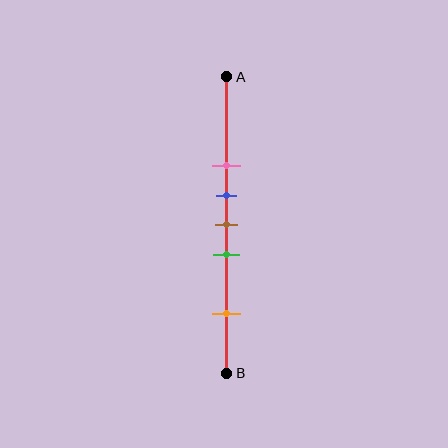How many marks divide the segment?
There are 5 marks dividing the segment.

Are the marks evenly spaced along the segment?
No, the marks are not evenly spaced.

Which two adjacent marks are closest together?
The blue and brown marks are the closest adjacent pair.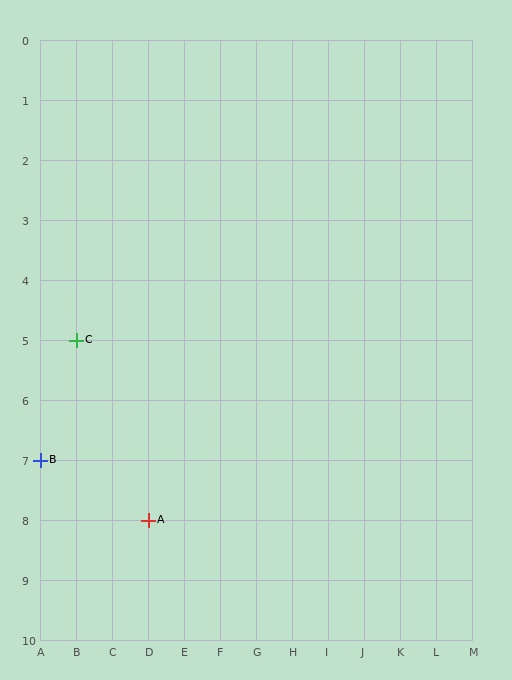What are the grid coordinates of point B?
Point B is at grid coordinates (A, 7).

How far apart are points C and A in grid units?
Points C and A are 2 columns and 3 rows apart (about 3.6 grid units diagonally).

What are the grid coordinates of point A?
Point A is at grid coordinates (D, 8).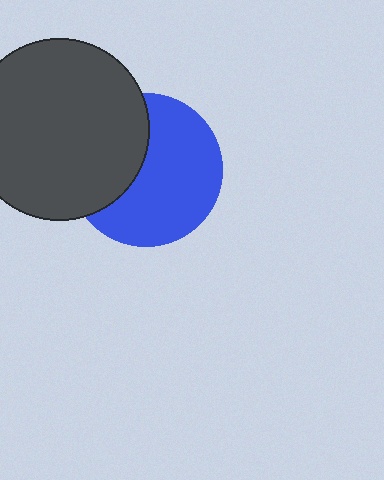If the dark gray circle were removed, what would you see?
You would see the complete blue circle.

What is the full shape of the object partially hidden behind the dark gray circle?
The partially hidden object is a blue circle.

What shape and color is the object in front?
The object in front is a dark gray circle.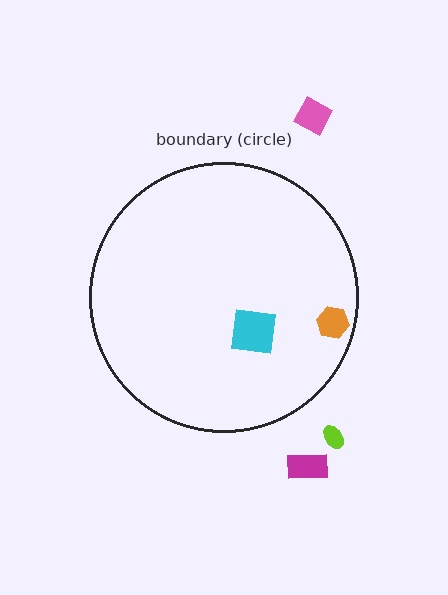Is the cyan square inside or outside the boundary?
Inside.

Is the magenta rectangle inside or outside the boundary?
Outside.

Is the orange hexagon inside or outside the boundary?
Inside.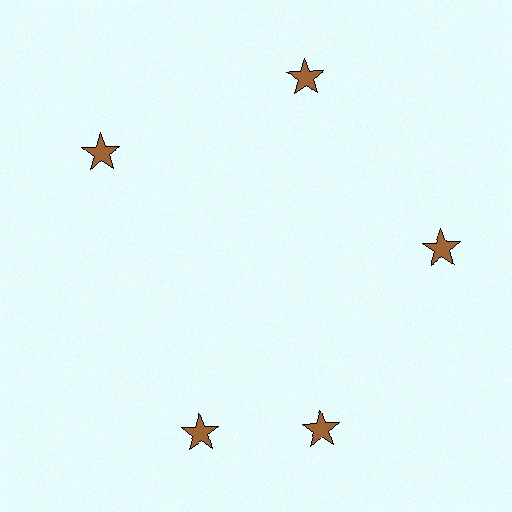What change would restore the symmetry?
The symmetry would be restored by rotating it back into even spacing with its neighbors so that all 5 stars sit at equal angles and equal distance from the center.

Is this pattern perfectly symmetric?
No. The 5 brown stars are arranged in a ring, but one element near the 8 o'clock position is rotated out of alignment along the ring, breaking the 5-fold rotational symmetry.